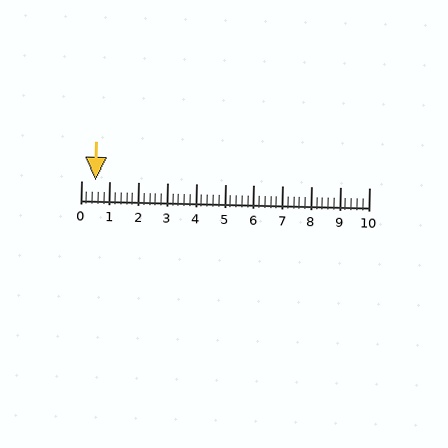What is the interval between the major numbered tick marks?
The major tick marks are spaced 1 units apart.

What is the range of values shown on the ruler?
The ruler shows values from 0 to 10.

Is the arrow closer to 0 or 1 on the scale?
The arrow is closer to 1.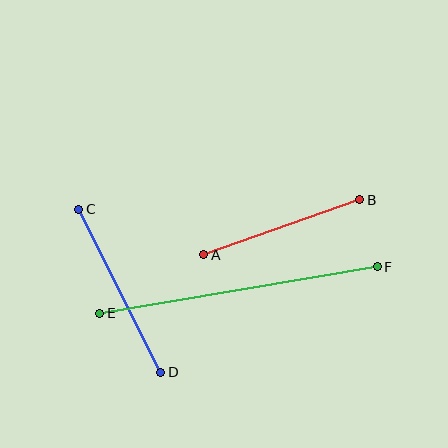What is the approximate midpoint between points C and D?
The midpoint is at approximately (120, 291) pixels.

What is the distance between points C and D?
The distance is approximately 182 pixels.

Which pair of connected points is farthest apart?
Points E and F are farthest apart.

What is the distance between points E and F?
The distance is approximately 282 pixels.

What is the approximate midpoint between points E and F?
The midpoint is at approximately (238, 290) pixels.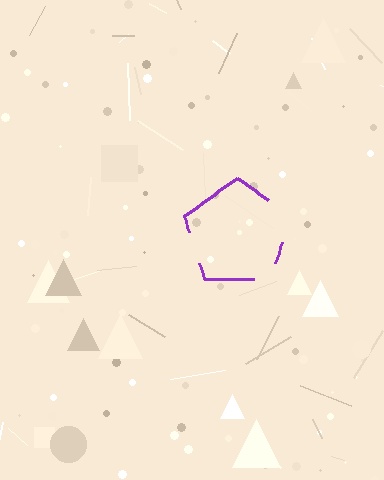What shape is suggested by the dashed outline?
The dashed outline suggests a pentagon.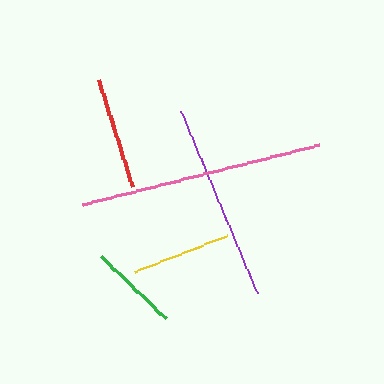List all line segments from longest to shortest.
From longest to shortest: pink, purple, red, yellow, green.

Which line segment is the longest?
The pink line is the longest at approximately 244 pixels.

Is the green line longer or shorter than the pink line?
The pink line is longer than the green line.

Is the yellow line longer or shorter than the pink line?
The pink line is longer than the yellow line.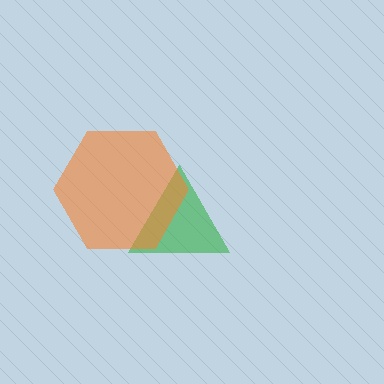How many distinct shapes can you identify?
There are 2 distinct shapes: a green triangle, an orange hexagon.